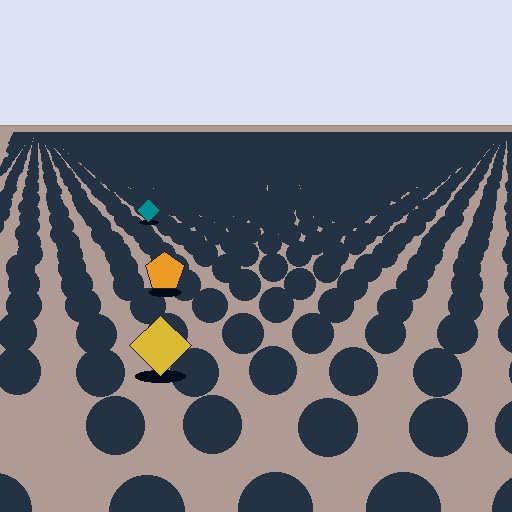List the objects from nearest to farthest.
From nearest to farthest: the yellow diamond, the orange pentagon, the teal diamond.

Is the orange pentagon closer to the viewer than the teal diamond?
Yes. The orange pentagon is closer — you can tell from the texture gradient: the ground texture is coarser near it.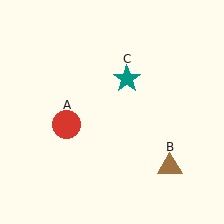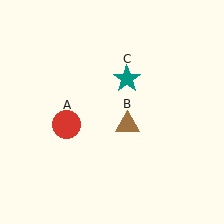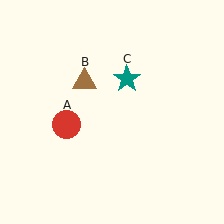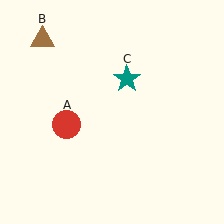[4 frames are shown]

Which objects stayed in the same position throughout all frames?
Red circle (object A) and teal star (object C) remained stationary.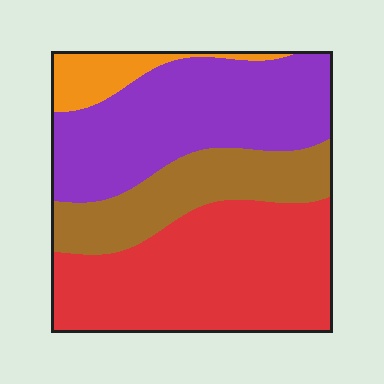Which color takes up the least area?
Orange, at roughly 5%.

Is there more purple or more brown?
Purple.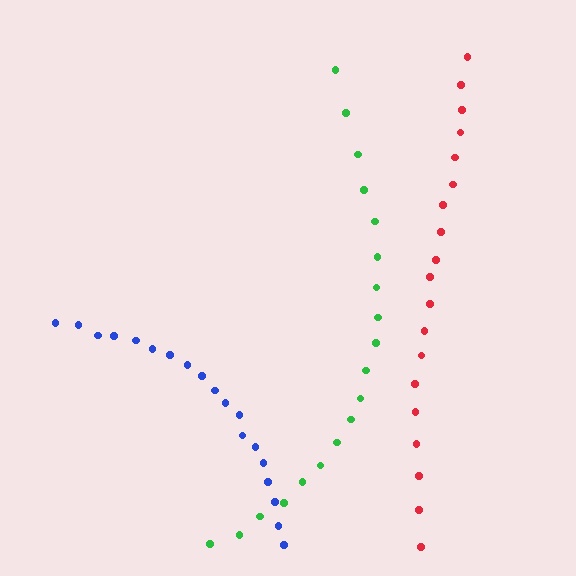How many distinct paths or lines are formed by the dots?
There are 3 distinct paths.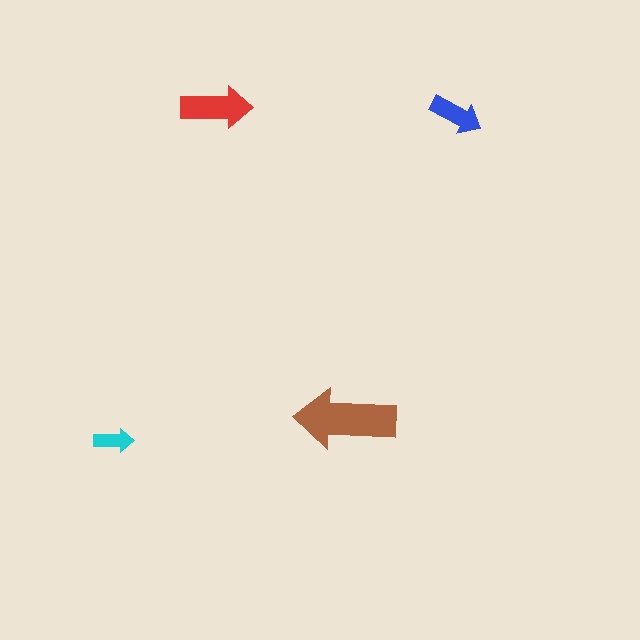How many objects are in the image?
There are 4 objects in the image.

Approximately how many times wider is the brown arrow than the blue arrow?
About 2 times wider.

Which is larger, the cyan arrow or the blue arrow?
The blue one.